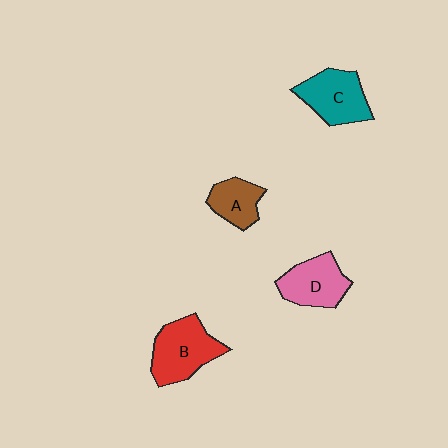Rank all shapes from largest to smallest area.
From largest to smallest: B (red), C (teal), D (pink), A (brown).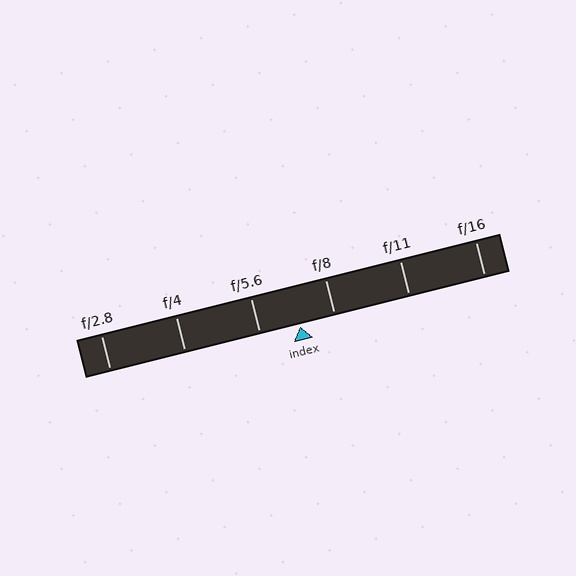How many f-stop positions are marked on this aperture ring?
There are 6 f-stop positions marked.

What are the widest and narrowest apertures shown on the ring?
The widest aperture shown is f/2.8 and the narrowest is f/16.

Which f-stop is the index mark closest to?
The index mark is closest to f/8.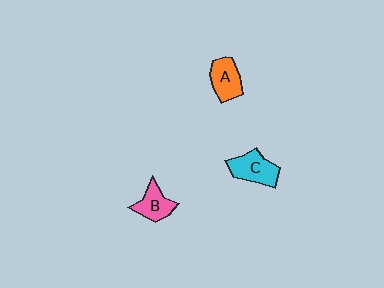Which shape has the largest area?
Shape C (cyan).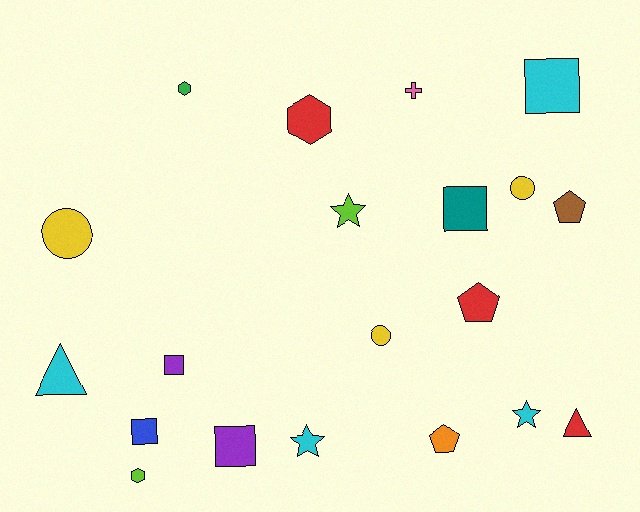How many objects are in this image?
There are 20 objects.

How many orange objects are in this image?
There is 1 orange object.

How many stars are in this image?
There are 3 stars.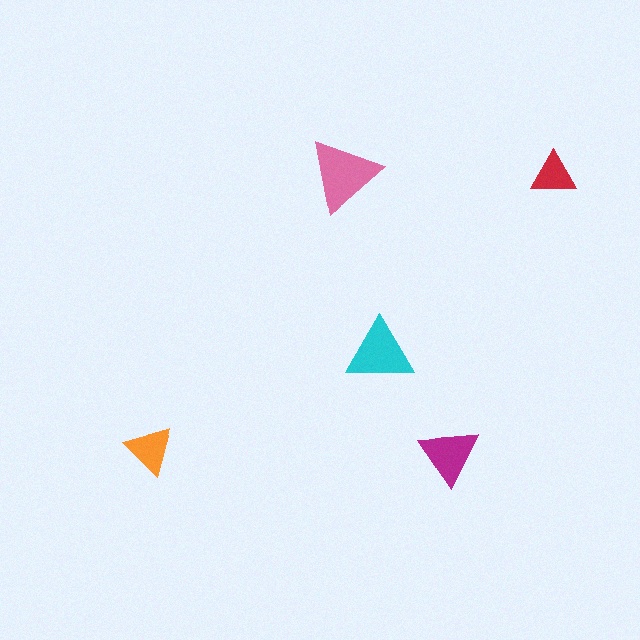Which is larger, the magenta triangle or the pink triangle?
The pink one.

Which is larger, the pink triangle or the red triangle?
The pink one.